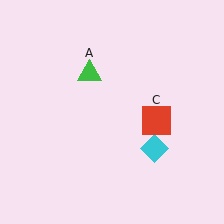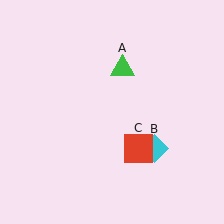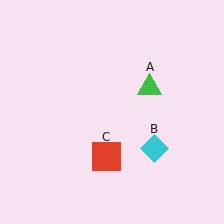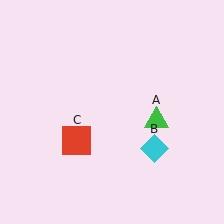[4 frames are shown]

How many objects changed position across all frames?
2 objects changed position: green triangle (object A), red square (object C).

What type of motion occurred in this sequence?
The green triangle (object A), red square (object C) rotated clockwise around the center of the scene.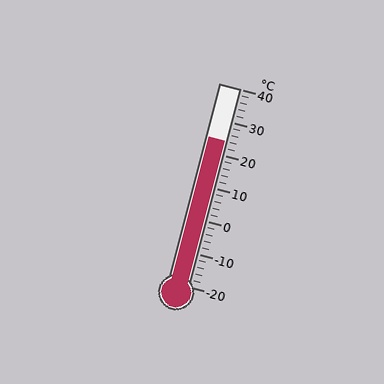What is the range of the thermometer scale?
The thermometer scale ranges from -20°C to 40°C.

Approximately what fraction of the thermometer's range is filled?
The thermometer is filled to approximately 75% of its range.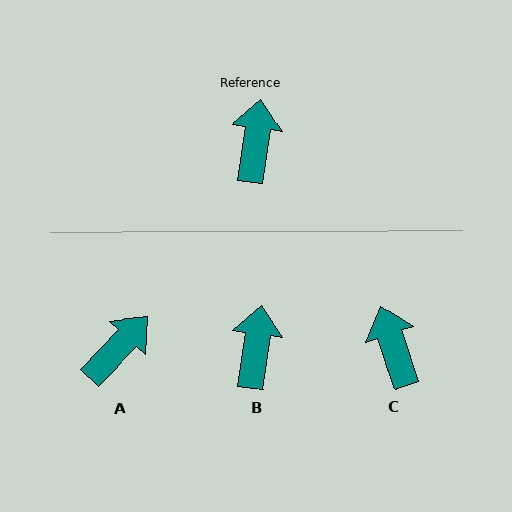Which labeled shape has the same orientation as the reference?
B.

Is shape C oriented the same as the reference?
No, it is off by about 26 degrees.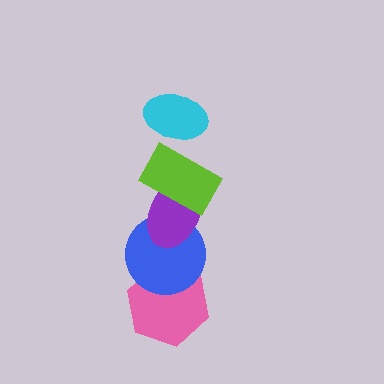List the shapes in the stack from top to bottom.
From top to bottom: the cyan ellipse, the lime rectangle, the purple ellipse, the blue circle, the pink hexagon.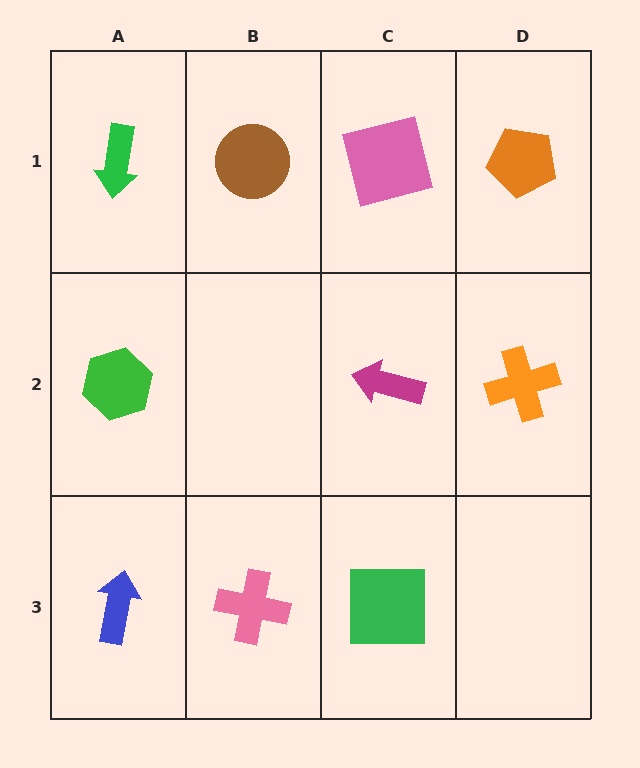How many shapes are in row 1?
4 shapes.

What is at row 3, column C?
A green square.